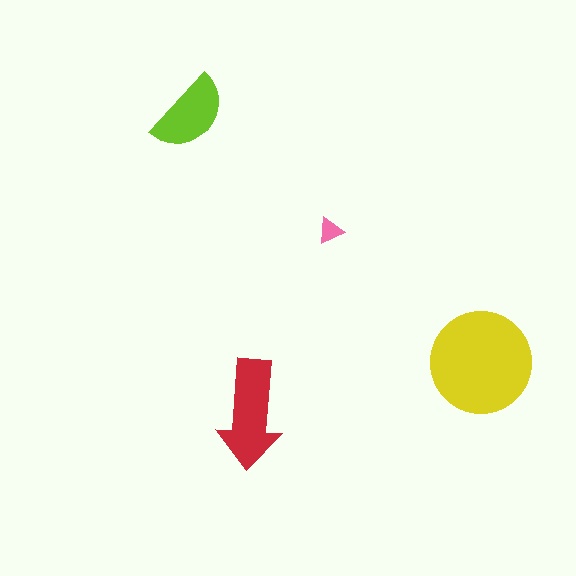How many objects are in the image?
There are 4 objects in the image.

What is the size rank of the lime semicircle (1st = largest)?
3rd.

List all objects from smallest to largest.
The pink triangle, the lime semicircle, the red arrow, the yellow circle.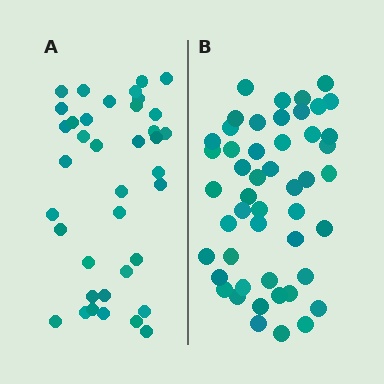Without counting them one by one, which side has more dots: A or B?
Region B (the right region) has more dots.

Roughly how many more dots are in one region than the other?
Region B has roughly 12 or so more dots than region A.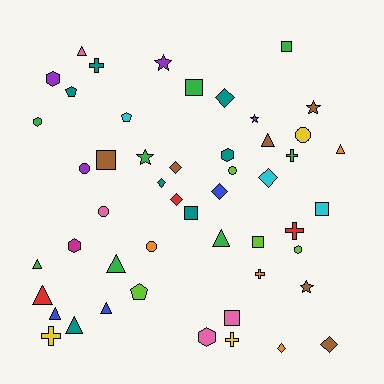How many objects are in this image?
There are 50 objects.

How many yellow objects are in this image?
There are 3 yellow objects.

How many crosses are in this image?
There are 6 crosses.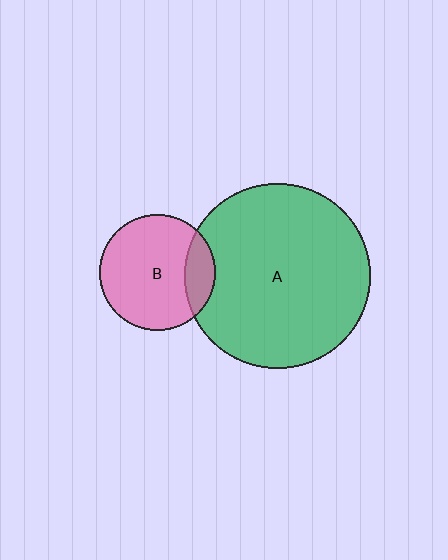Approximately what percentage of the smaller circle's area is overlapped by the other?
Approximately 15%.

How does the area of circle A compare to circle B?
Approximately 2.5 times.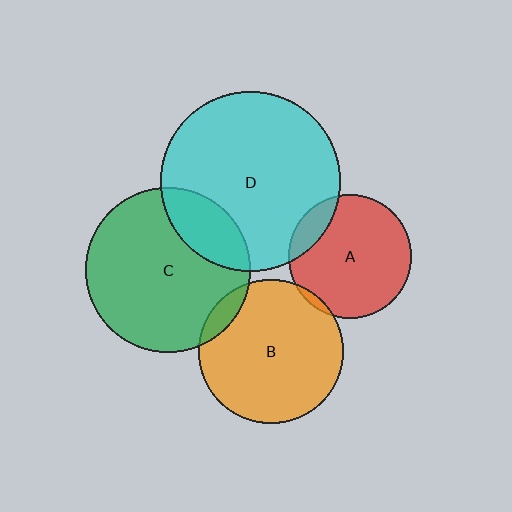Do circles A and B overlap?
Yes.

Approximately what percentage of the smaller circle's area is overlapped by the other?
Approximately 5%.